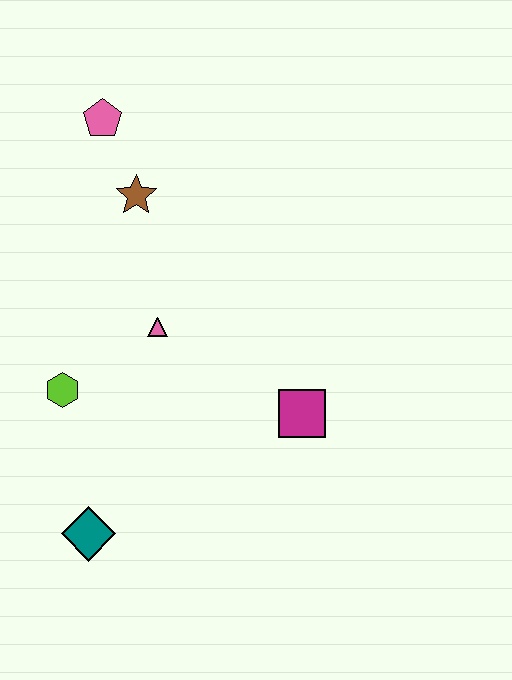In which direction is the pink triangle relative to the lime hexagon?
The pink triangle is to the right of the lime hexagon.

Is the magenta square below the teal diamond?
No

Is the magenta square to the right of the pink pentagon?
Yes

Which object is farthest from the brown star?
The teal diamond is farthest from the brown star.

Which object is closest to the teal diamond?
The lime hexagon is closest to the teal diamond.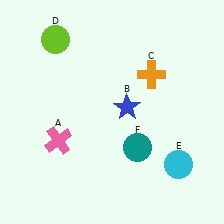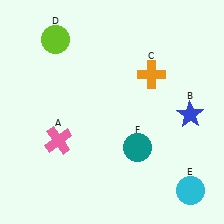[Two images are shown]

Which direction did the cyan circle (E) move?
The cyan circle (E) moved down.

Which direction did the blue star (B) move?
The blue star (B) moved right.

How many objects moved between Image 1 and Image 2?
2 objects moved between the two images.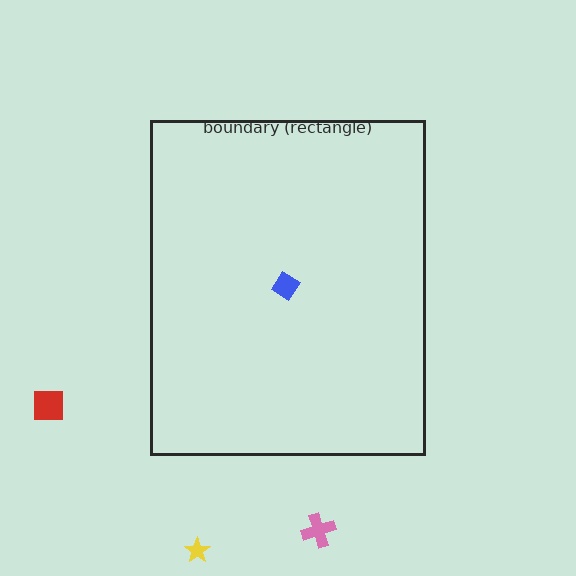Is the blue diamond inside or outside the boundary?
Inside.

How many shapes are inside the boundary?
1 inside, 3 outside.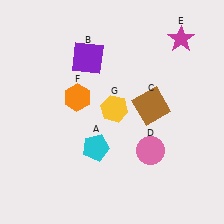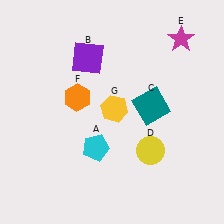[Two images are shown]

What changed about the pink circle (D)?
In Image 1, D is pink. In Image 2, it changed to yellow.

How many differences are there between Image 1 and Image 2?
There are 2 differences between the two images.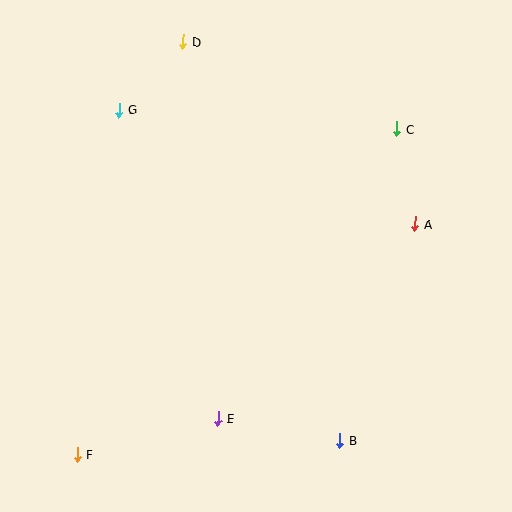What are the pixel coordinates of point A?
Point A is at (415, 224).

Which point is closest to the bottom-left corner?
Point F is closest to the bottom-left corner.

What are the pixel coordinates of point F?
Point F is at (77, 454).